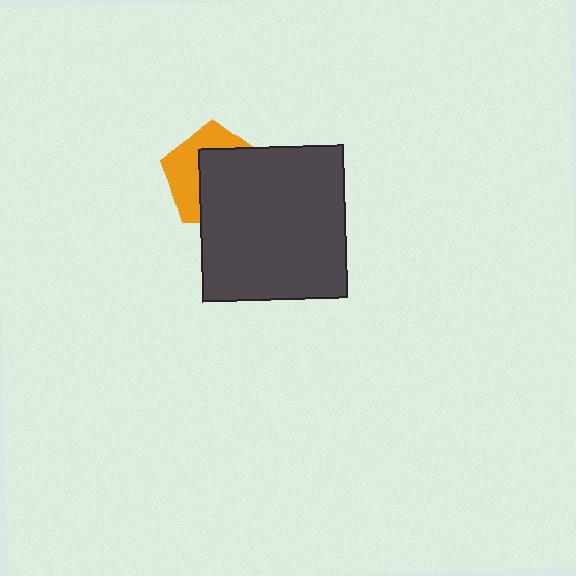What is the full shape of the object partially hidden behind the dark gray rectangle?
The partially hidden object is an orange pentagon.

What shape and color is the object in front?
The object in front is a dark gray rectangle.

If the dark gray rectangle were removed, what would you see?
You would see the complete orange pentagon.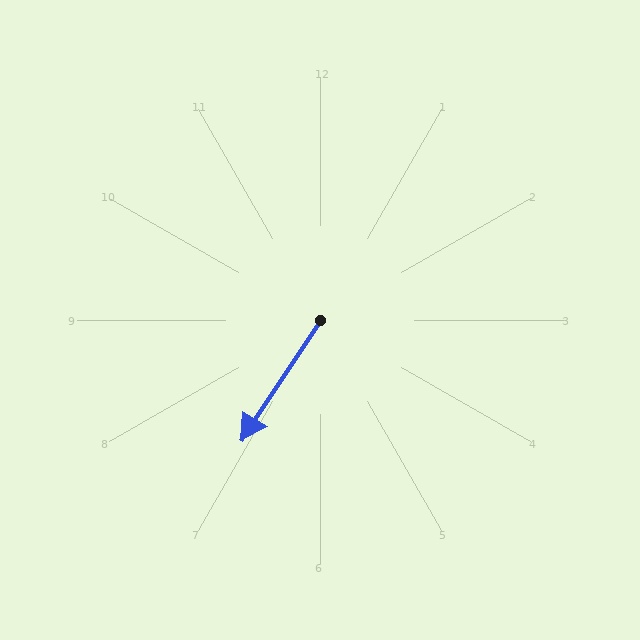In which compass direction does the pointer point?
Southwest.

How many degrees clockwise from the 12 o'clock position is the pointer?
Approximately 213 degrees.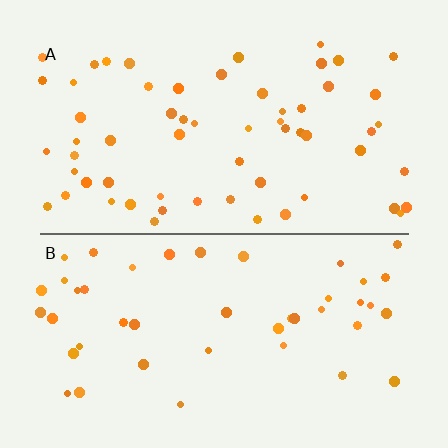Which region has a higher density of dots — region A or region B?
A (the top).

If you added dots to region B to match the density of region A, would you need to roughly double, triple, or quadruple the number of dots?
Approximately double.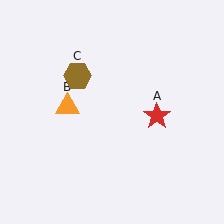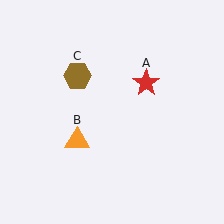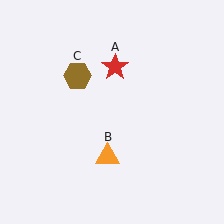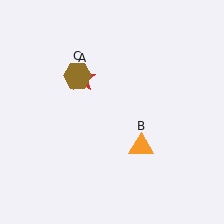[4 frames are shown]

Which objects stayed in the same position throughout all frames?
Brown hexagon (object C) remained stationary.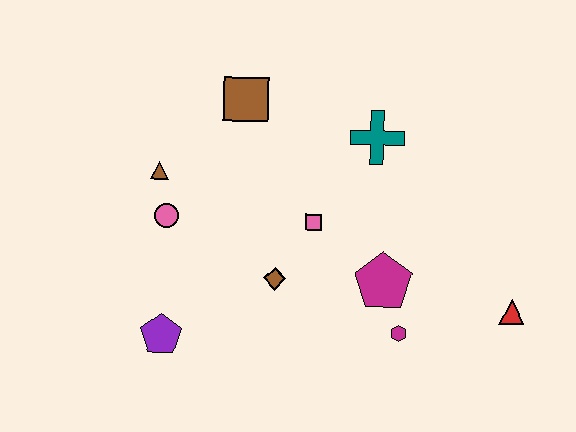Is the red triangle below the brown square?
Yes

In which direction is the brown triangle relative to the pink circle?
The brown triangle is above the pink circle.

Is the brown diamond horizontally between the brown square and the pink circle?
No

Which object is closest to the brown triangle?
The pink circle is closest to the brown triangle.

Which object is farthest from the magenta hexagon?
The brown triangle is farthest from the magenta hexagon.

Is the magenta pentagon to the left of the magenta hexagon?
Yes